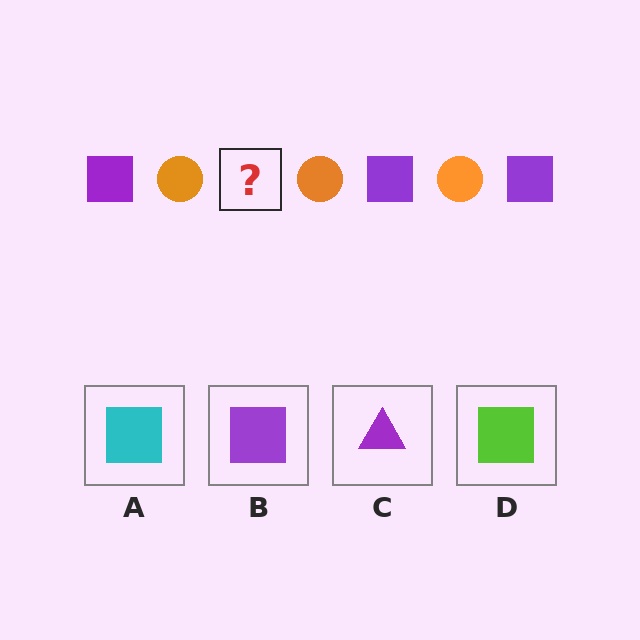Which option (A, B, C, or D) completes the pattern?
B.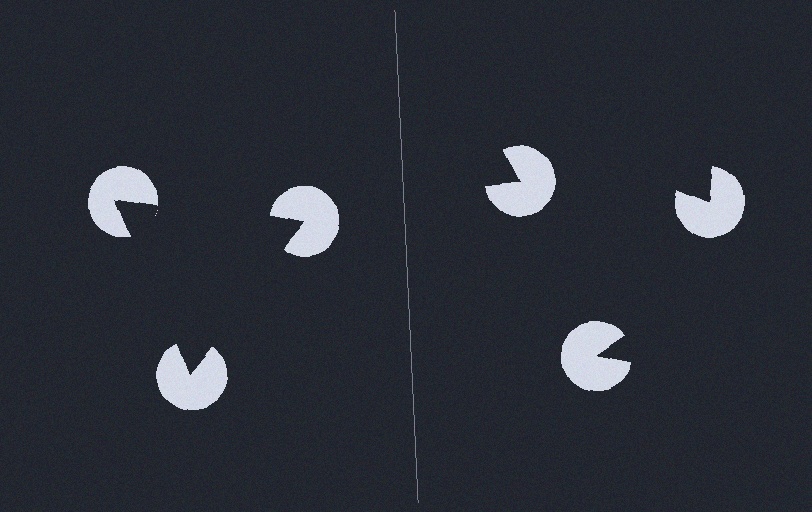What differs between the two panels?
The pac-man discs are positioned identically on both sides; only the wedge orientations differ. On the left they align to a triangle; on the right they are misaligned.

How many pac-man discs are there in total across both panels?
6 — 3 on each side.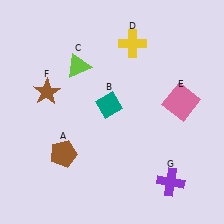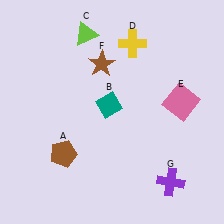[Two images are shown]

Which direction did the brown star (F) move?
The brown star (F) moved right.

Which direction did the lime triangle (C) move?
The lime triangle (C) moved up.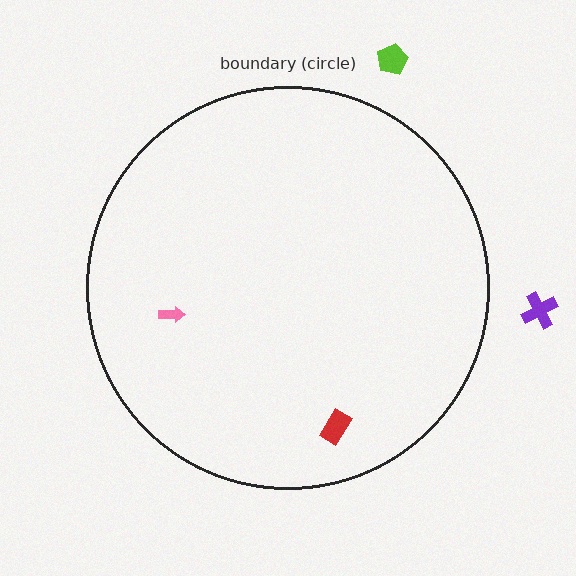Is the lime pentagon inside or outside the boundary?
Outside.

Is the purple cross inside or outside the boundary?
Outside.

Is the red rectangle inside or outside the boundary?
Inside.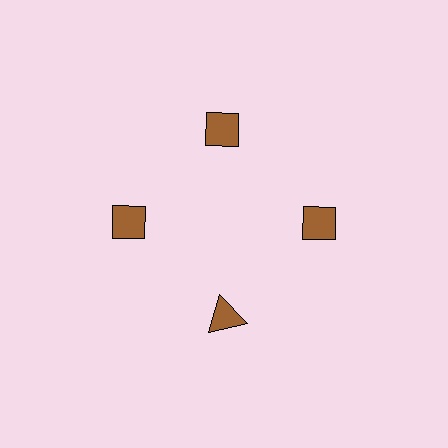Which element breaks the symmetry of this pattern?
The brown triangle at roughly the 6 o'clock position breaks the symmetry. All other shapes are brown diamonds.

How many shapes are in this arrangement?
There are 4 shapes arranged in a ring pattern.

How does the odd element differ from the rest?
It has a different shape: triangle instead of diamond.